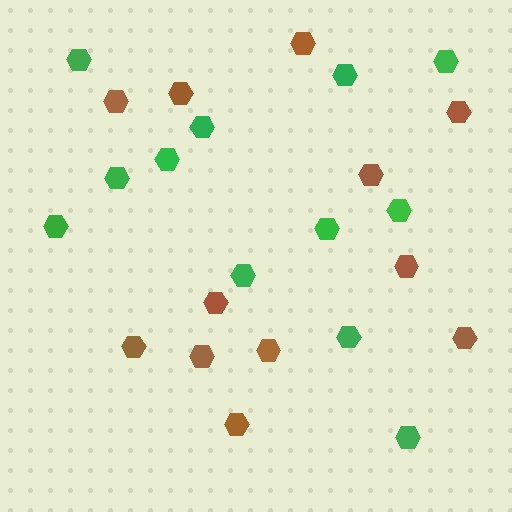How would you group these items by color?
There are 2 groups: one group of brown hexagons (12) and one group of green hexagons (12).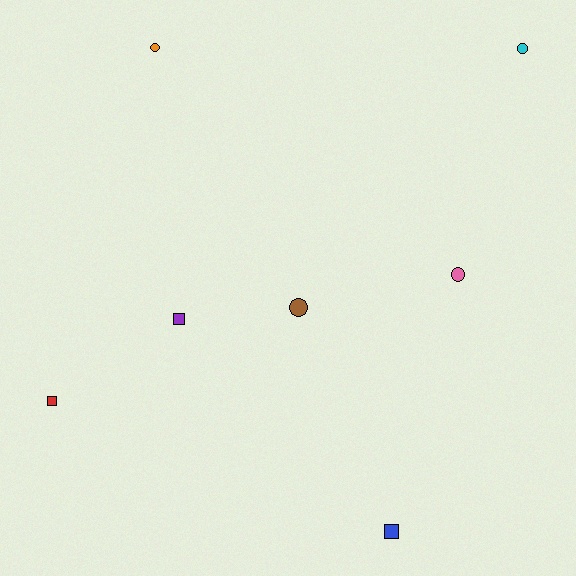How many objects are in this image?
There are 7 objects.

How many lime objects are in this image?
There are no lime objects.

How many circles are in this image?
There are 4 circles.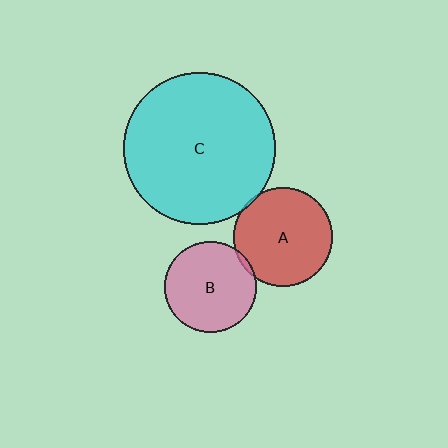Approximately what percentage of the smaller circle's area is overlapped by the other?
Approximately 5%.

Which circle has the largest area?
Circle C (cyan).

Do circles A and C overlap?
Yes.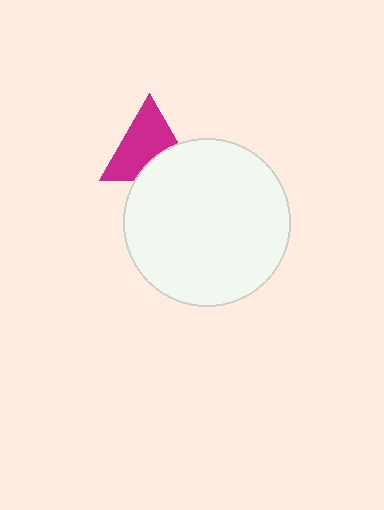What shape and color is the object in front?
The object in front is a white circle.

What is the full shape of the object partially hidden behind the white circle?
The partially hidden object is a magenta triangle.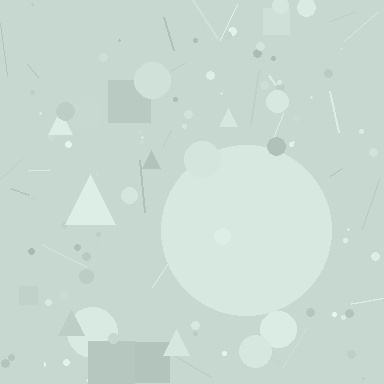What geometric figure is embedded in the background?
A circle is embedded in the background.